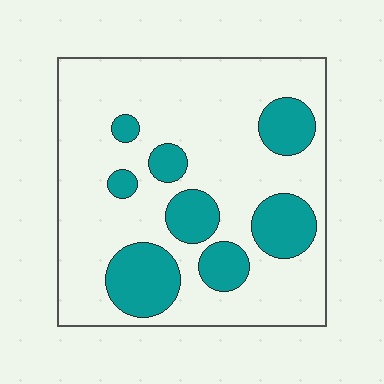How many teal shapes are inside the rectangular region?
8.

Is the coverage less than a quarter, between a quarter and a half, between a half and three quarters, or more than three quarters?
Less than a quarter.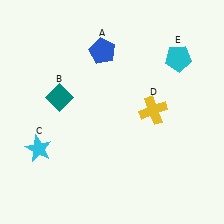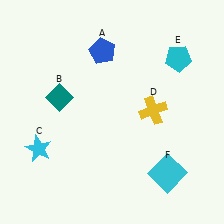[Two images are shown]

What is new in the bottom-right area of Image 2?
A cyan square (F) was added in the bottom-right area of Image 2.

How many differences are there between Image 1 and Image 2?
There is 1 difference between the two images.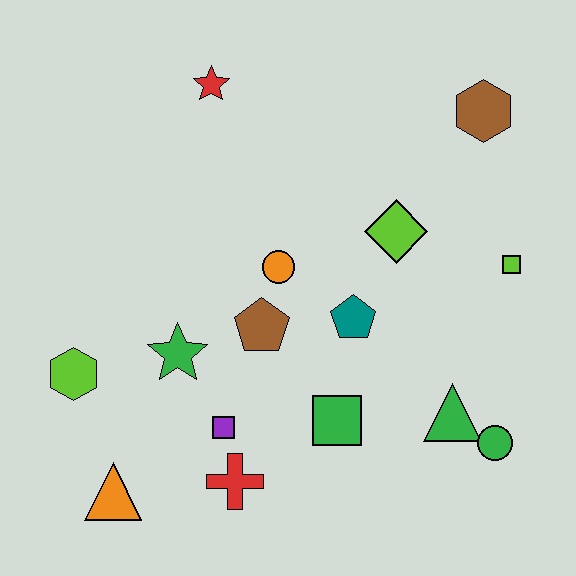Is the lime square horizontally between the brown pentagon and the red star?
No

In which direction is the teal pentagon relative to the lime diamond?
The teal pentagon is below the lime diamond.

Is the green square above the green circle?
Yes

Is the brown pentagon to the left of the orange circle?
Yes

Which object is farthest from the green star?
The brown hexagon is farthest from the green star.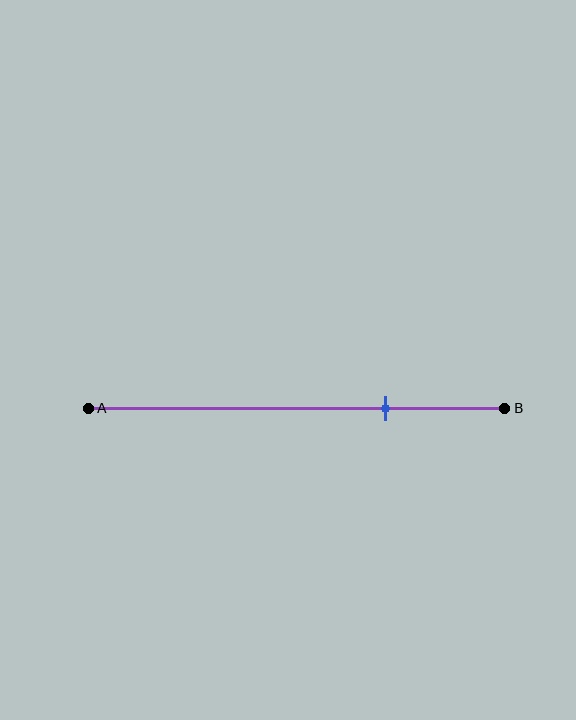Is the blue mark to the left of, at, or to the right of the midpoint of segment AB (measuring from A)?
The blue mark is to the right of the midpoint of segment AB.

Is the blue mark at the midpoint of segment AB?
No, the mark is at about 70% from A, not at the 50% midpoint.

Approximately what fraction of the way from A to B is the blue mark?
The blue mark is approximately 70% of the way from A to B.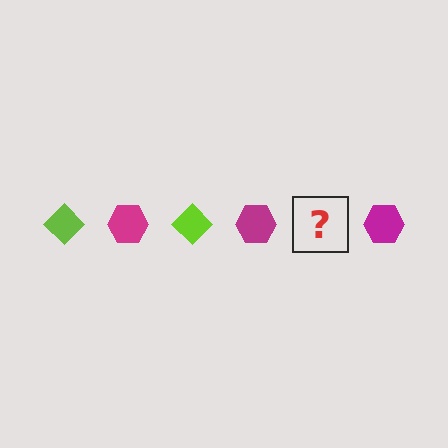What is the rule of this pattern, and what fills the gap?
The rule is that the pattern alternates between lime diamond and magenta hexagon. The gap should be filled with a lime diamond.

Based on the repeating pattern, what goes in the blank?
The blank should be a lime diamond.